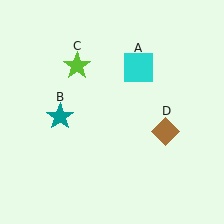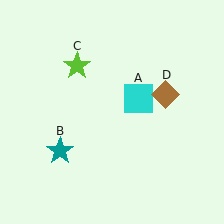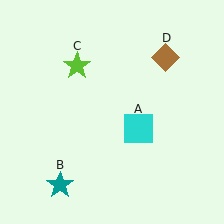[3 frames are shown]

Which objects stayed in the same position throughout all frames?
Lime star (object C) remained stationary.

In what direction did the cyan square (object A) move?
The cyan square (object A) moved down.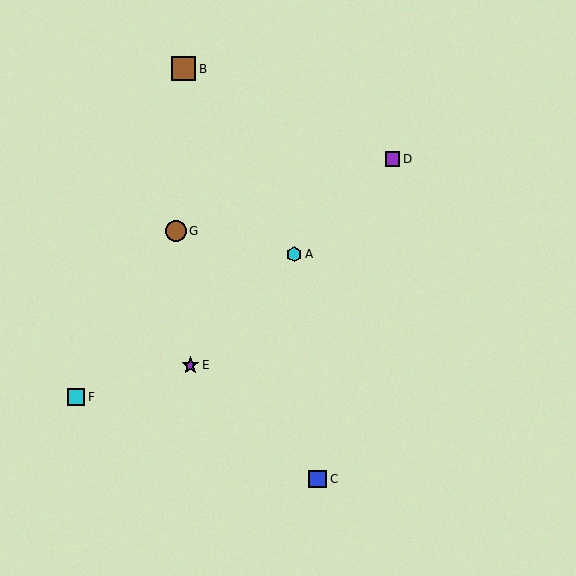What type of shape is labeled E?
Shape E is a purple star.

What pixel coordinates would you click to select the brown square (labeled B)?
Click at (184, 69) to select the brown square B.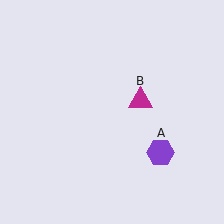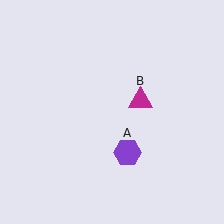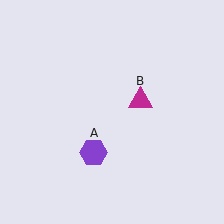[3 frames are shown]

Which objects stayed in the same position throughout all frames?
Magenta triangle (object B) remained stationary.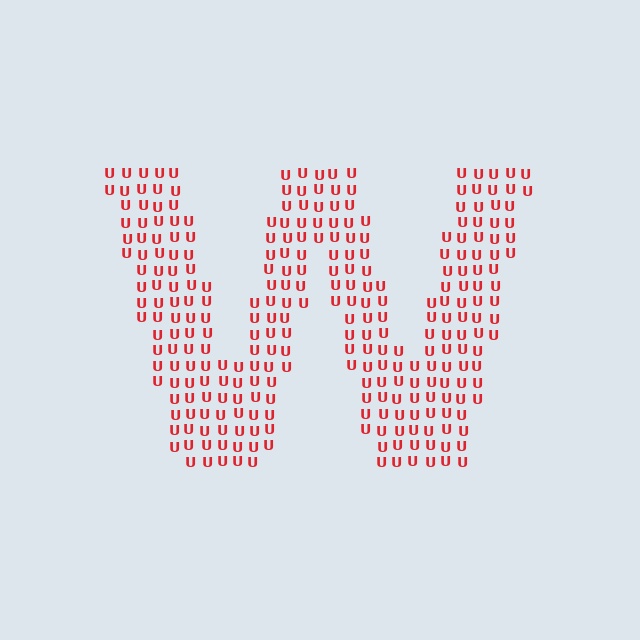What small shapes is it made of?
It is made of small letter U's.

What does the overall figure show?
The overall figure shows the letter W.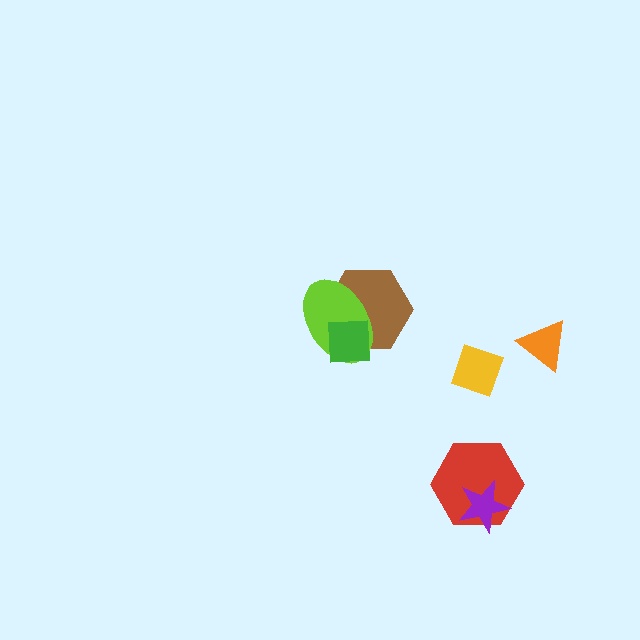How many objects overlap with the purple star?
1 object overlaps with the purple star.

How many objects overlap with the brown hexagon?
2 objects overlap with the brown hexagon.